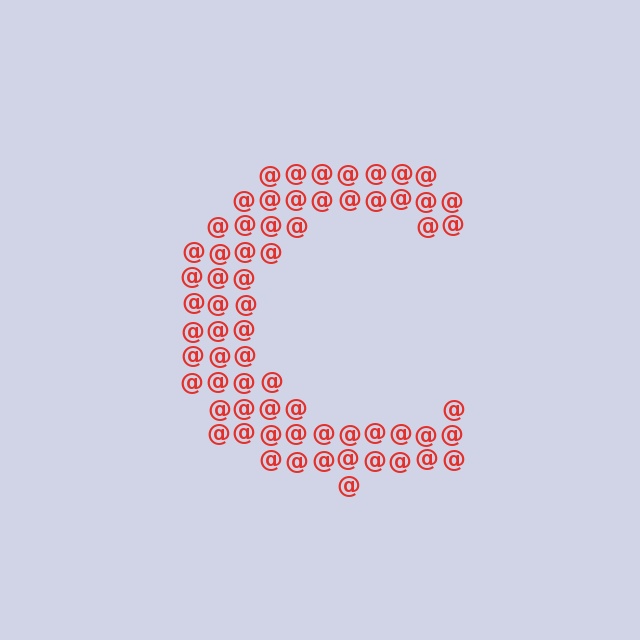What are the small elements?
The small elements are at signs.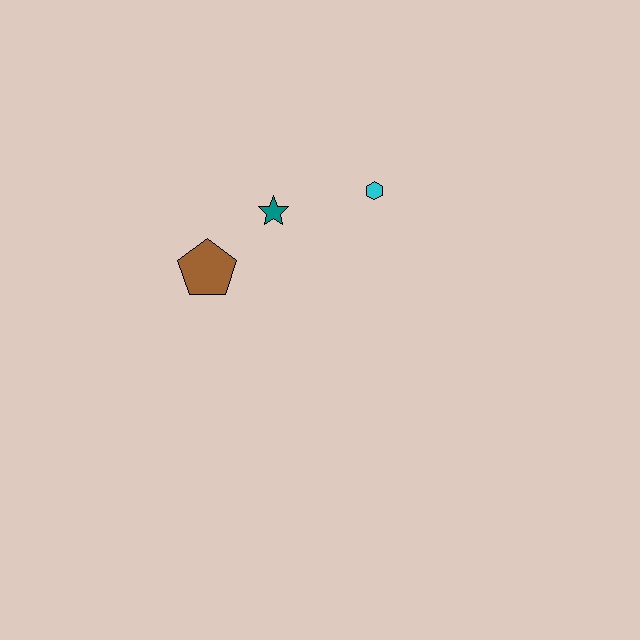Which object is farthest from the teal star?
The cyan hexagon is farthest from the teal star.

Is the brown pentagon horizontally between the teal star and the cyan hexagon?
No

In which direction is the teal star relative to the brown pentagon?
The teal star is to the right of the brown pentagon.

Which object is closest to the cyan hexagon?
The teal star is closest to the cyan hexagon.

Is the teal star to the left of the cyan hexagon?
Yes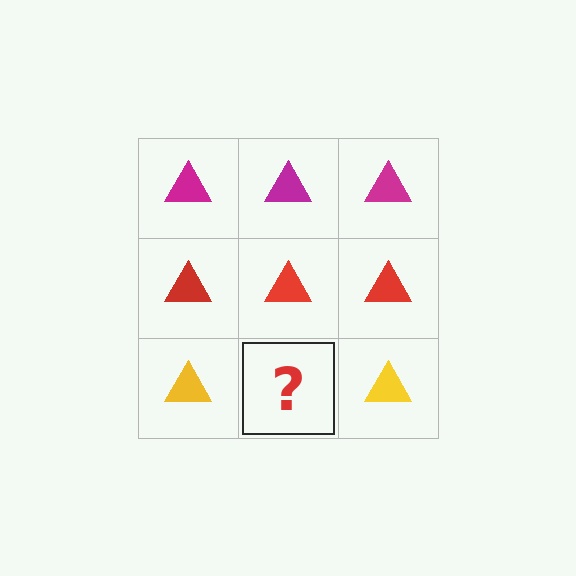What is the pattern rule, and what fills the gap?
The rule is that each row has a consistent color. The gap should be filled with a yellow triangle.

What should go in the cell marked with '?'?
The missing cell should contain a yellow triangle.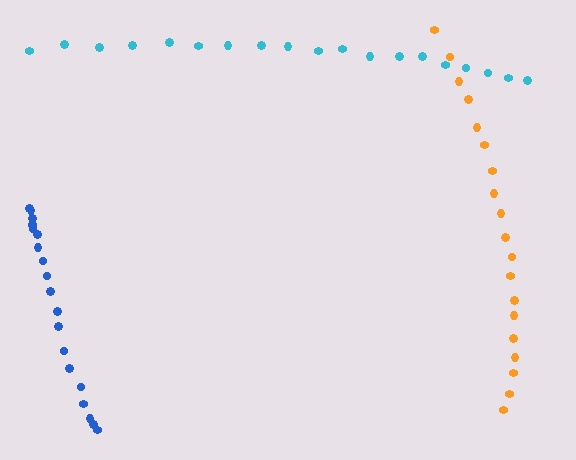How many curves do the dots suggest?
There are 3 distinct paths.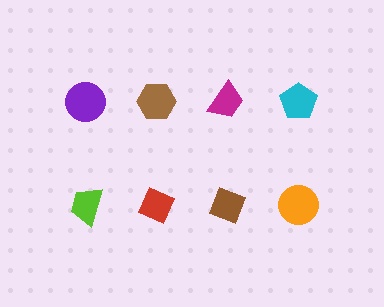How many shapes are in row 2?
4 shapes.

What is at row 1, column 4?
A cyan pentagon.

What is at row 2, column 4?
An orange circle.